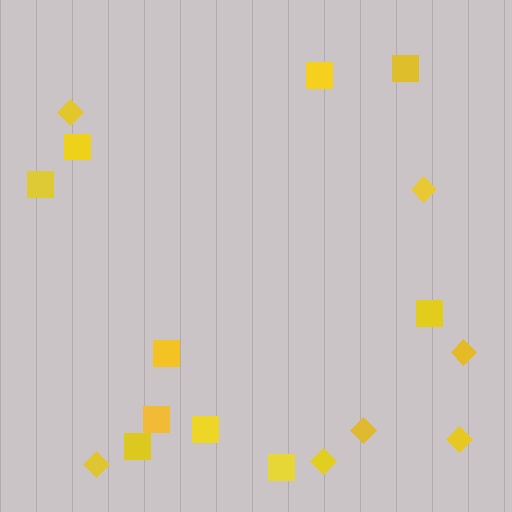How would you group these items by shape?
There are 2 groups: one group of diamonds (7) and one group of squares (10).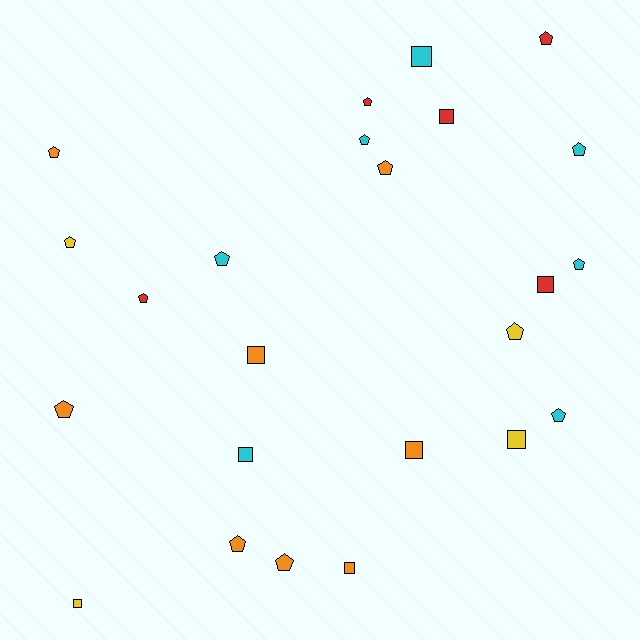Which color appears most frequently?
Orange, with 8 objects.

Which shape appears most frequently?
Pentagon, with 15 objects.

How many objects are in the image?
There are 24 objects.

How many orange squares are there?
There are 3 orange squares.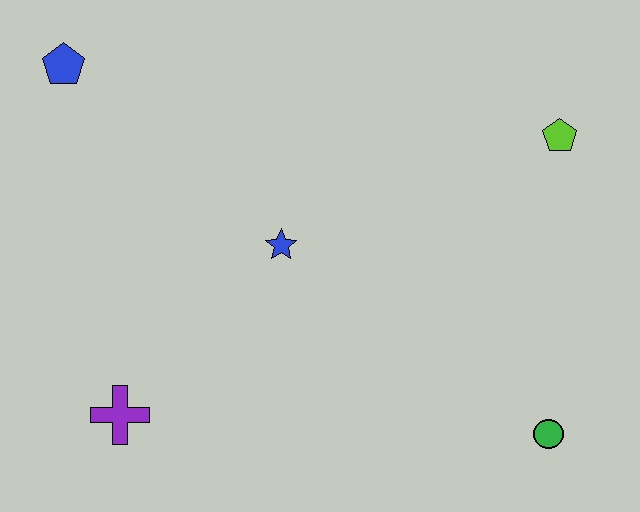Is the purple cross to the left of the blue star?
Yes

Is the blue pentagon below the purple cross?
No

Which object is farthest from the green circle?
The blue pentagon is farthest from the green circle.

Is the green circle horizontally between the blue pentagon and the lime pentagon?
Yes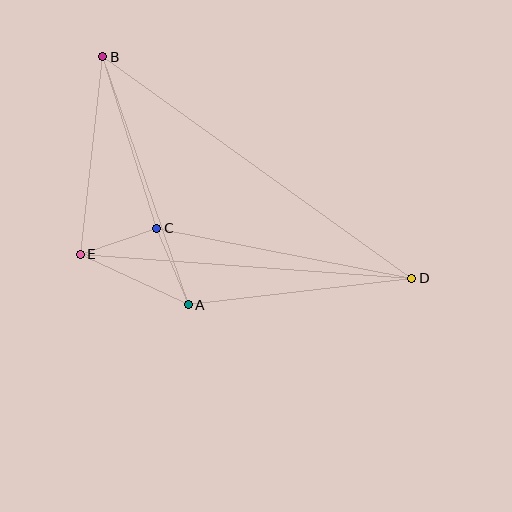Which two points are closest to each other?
Points C and E are closest to each other.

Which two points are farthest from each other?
Points B and D are farthest from each other.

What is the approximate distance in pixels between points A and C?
The distance between A and C is approximately 82 pixels.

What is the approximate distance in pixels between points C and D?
The distance between C and D is approximately 260 pixels.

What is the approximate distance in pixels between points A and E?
The distance between A and E is approximately 119 pixels.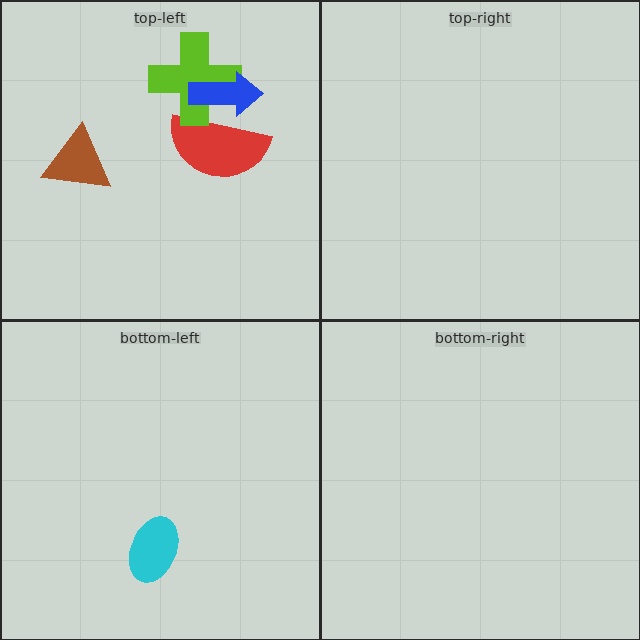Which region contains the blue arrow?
The top-left region.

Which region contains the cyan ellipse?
The bottom-left region.